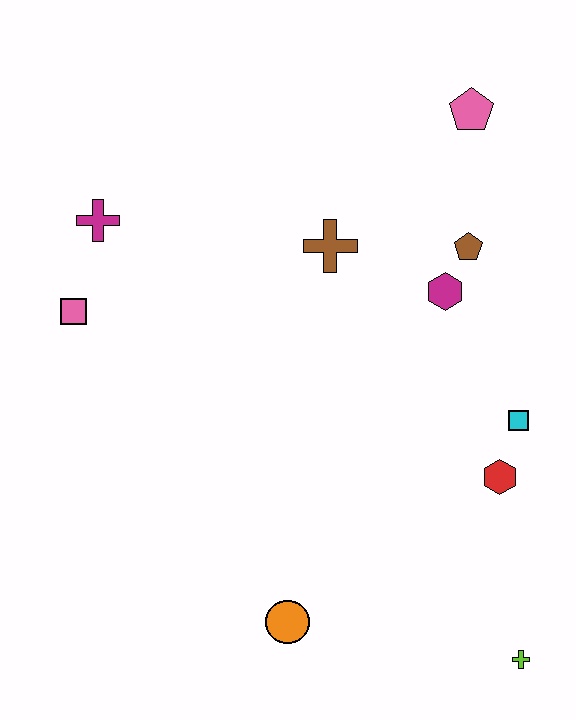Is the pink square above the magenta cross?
No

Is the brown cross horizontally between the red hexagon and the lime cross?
No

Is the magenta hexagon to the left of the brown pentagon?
Yes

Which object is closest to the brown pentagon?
The magenta hexagon is closest to the brown pentagon.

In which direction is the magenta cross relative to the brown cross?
The magenta cross is to the left of the brown cross.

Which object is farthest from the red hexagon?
The magenta cross is farthest from the red hexagon.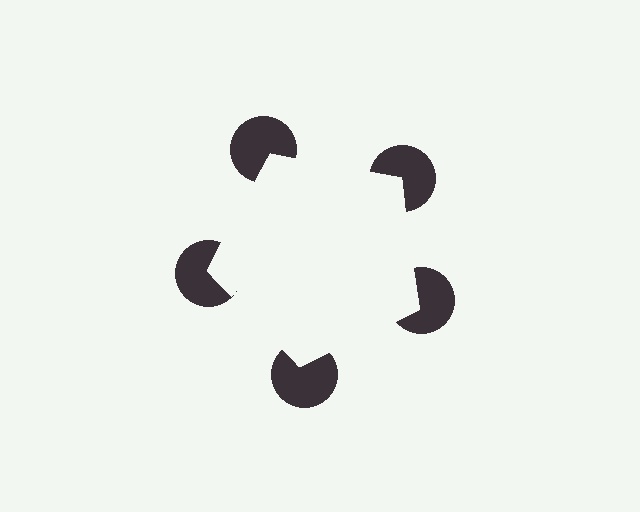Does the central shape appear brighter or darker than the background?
It typically appears slightly brighter than the background, even though no actual brightness change is drawn.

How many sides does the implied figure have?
5 sides.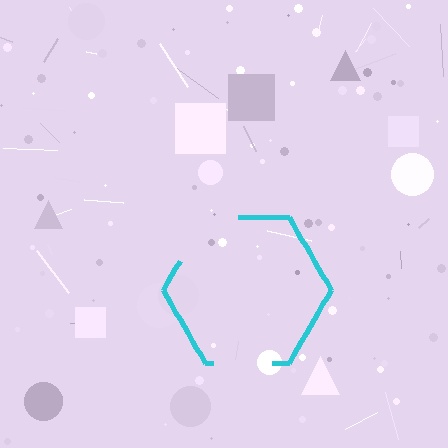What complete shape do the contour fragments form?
The contour fragments form a hexagon.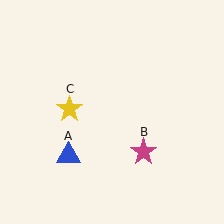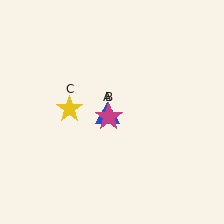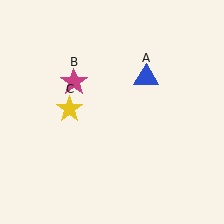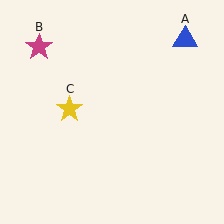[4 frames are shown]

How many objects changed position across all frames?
2 objects changed position: blue triangle (object A), magenta star (object B).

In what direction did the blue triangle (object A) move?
The blue triangle (object A) moved up and to the right.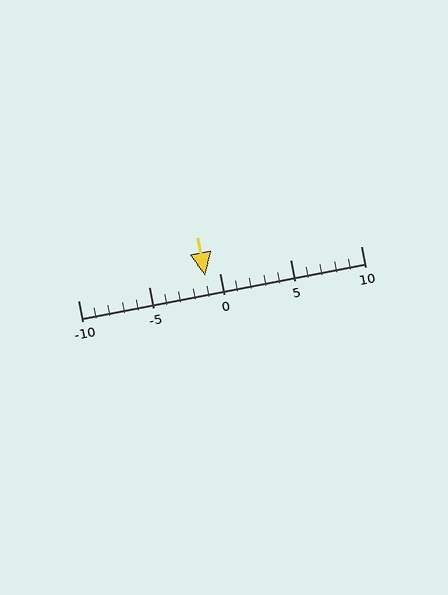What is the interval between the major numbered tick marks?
The major tick marks are spaced 5 units apart.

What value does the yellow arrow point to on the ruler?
The yellow arrow points to approximately -1.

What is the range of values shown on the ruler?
The ruler shows values from -10 to 10.